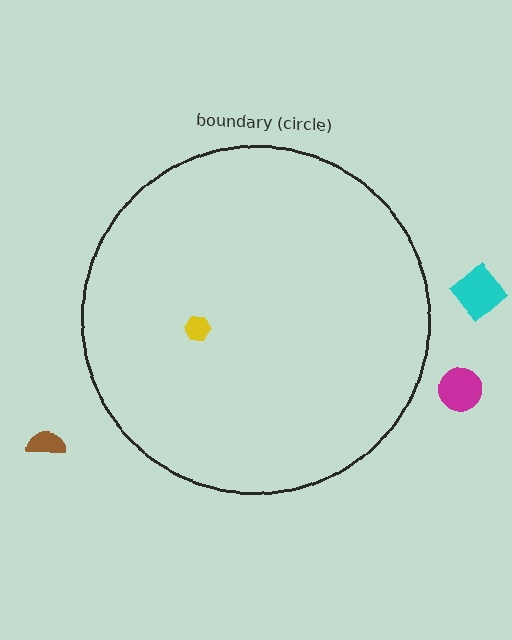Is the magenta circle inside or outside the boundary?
Outside.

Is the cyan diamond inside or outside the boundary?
Outside.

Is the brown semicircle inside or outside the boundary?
Outside.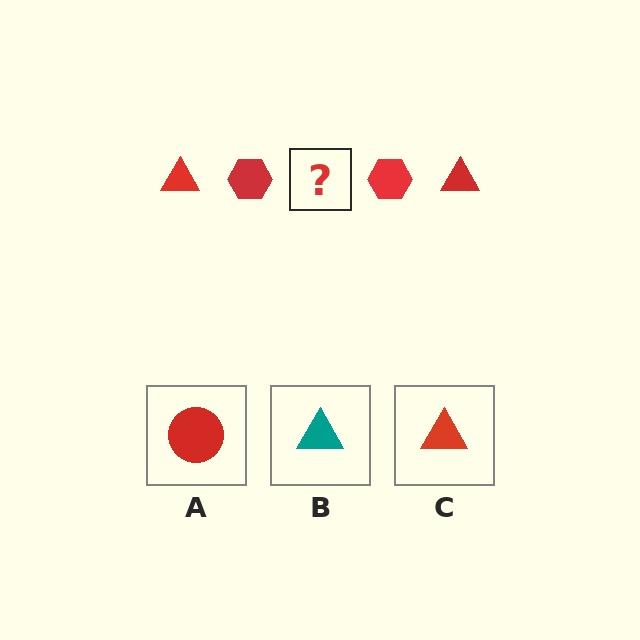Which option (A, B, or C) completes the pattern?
C.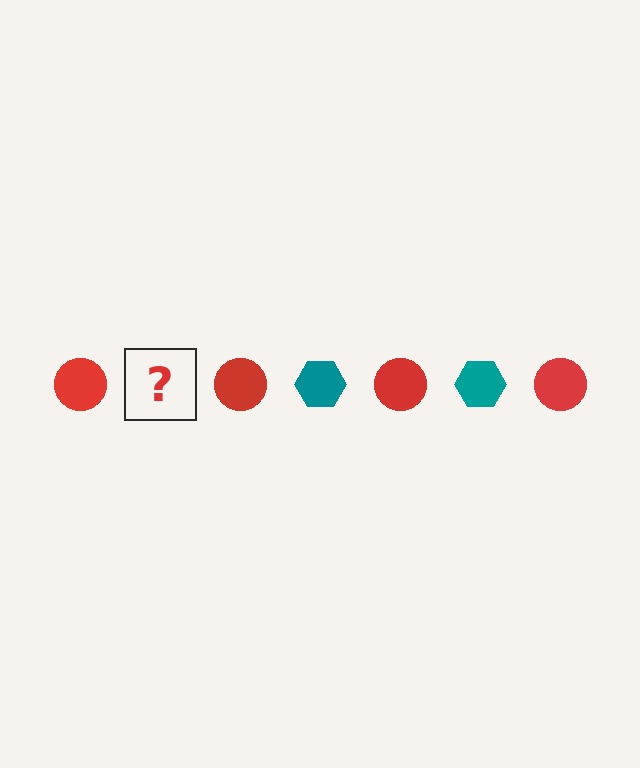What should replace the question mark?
The question mark should be replaced with a teal hexagon.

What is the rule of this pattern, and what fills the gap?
The rule is that the pattern alternates between red circle and teal hexagon. The gap should be filled with a teal hexagon.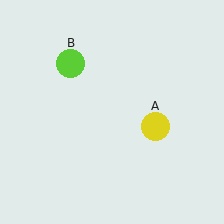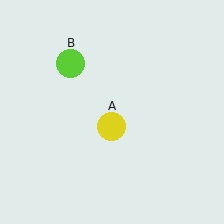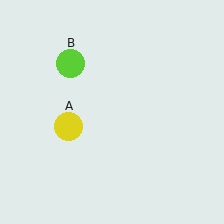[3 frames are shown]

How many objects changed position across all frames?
1 object changed position: yellow circle (object A).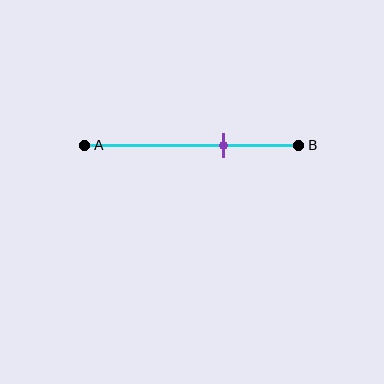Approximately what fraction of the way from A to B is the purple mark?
The purple mark is approximately 65% of the way from A to B.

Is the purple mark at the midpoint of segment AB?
No, the mark is at about 65% from A, not at the 50% midpoint.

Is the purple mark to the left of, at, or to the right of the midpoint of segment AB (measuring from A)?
The purple mark is to the right of the midpoint of segment AB.